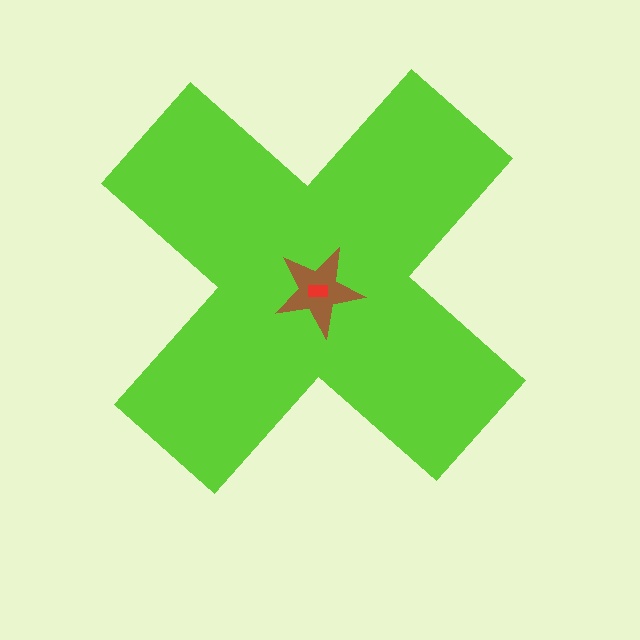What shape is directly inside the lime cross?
The brown star.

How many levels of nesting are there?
3.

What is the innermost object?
The red rectangle.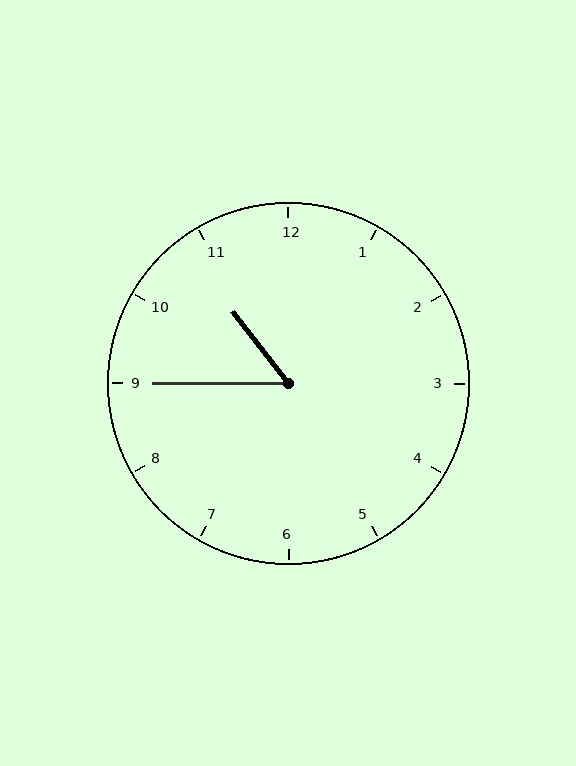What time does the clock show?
10:45.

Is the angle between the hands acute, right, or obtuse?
It is acute.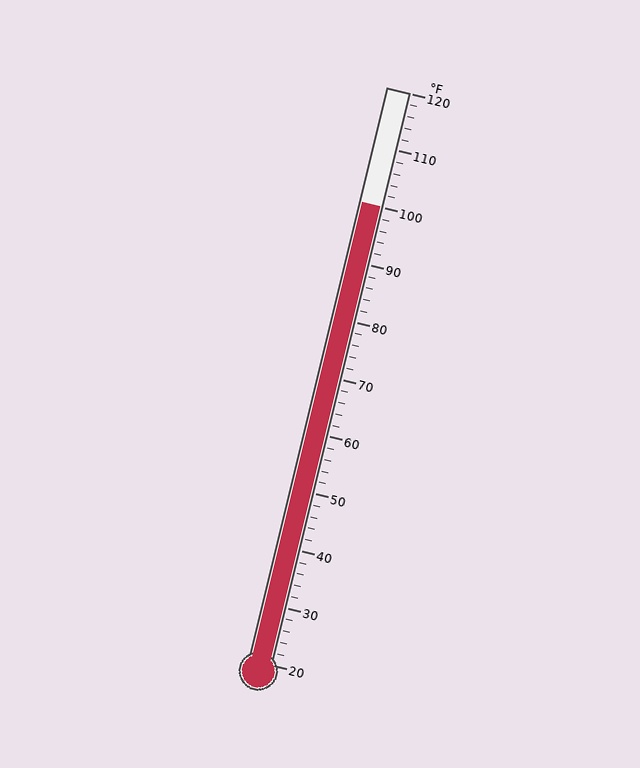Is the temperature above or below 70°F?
The temperature is above 70°F.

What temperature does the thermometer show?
The thermometer shows approximately 100°F.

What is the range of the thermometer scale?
The thermometer scale ranges from 20°F to 120°F.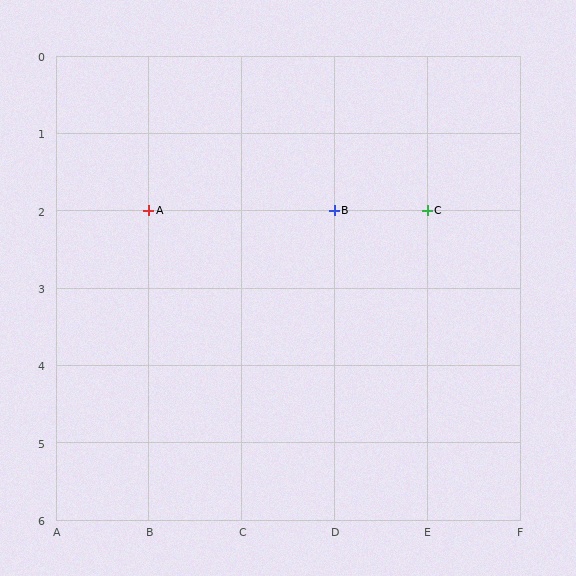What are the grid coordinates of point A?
Point A is at grid coordinates (B, 2).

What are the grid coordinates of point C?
Point C is at grid coordinates (E, 2).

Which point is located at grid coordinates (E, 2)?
Point C is at (E, 2).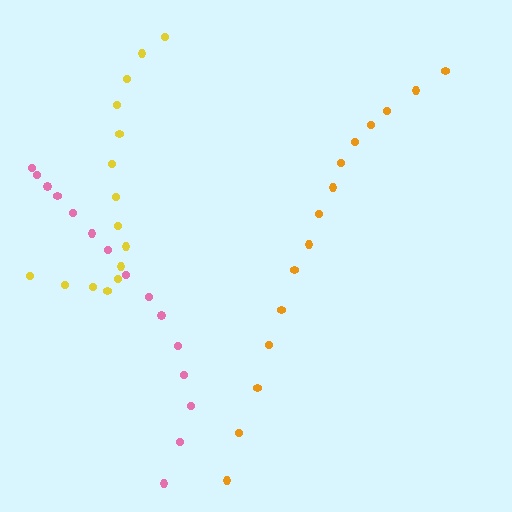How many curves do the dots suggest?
There are 3 distinct paths.